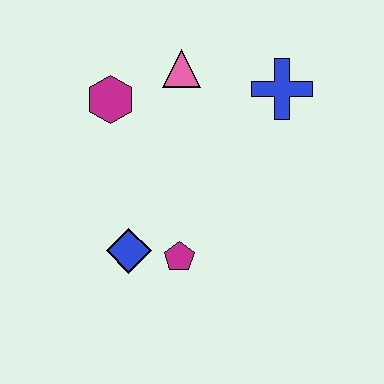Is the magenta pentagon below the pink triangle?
Yes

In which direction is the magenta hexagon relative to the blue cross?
The magenta hexagon is to the left of the blue cross.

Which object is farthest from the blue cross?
The blue diamond is farthest from the blue cross.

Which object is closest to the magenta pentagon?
The blue diamond is closest to the magenta pentagon.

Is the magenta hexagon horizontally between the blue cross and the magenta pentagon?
No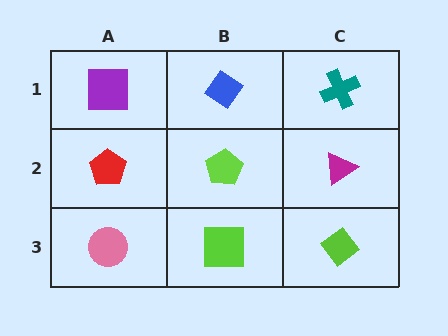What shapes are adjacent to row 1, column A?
A red pentagon (row 2, column A), a blue diamond (row 1, column B).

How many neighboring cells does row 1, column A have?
2.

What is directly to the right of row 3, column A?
A lime square.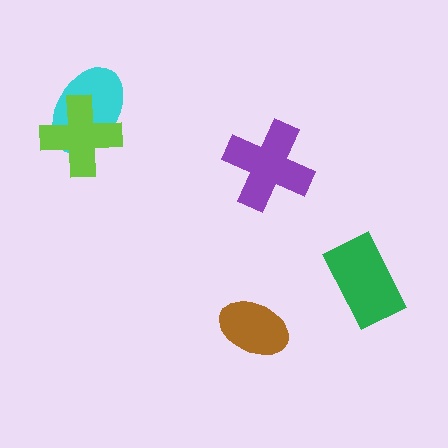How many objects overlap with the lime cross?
1 object overlaps with the lime cross.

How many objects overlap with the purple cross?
0 objects overlap with the purple cross.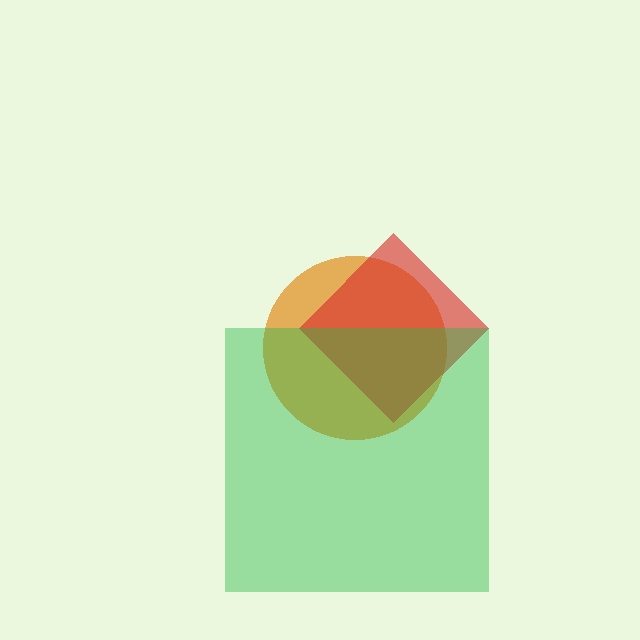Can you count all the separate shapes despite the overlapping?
Yes, there are 3 separate shapes.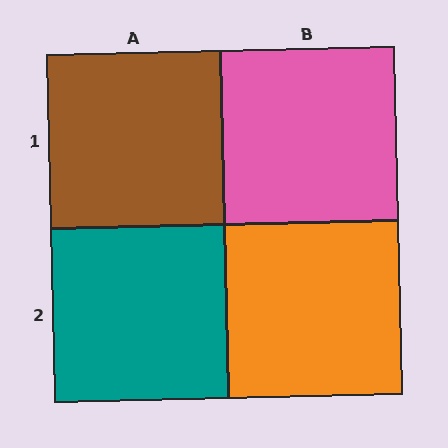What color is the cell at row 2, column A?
Teal.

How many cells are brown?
1 cell is brown.